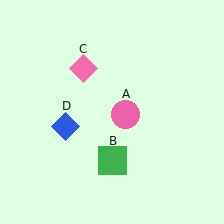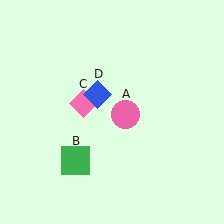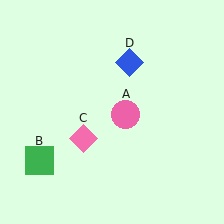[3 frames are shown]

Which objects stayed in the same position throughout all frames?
Pink circle (object A) remained stationary.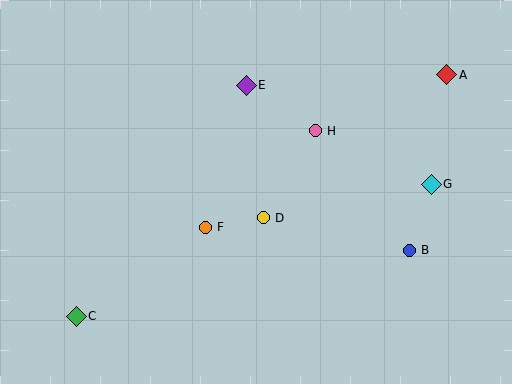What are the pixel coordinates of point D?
Point D is at (263, 218).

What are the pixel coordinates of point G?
Point G is at (431, 184).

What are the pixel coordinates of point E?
Point E is at (246, 85).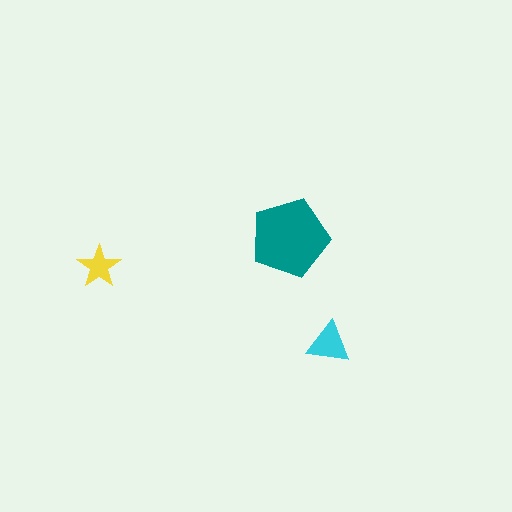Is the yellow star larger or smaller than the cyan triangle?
Smaller.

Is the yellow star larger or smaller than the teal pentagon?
Smaller.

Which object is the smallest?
The yellow star.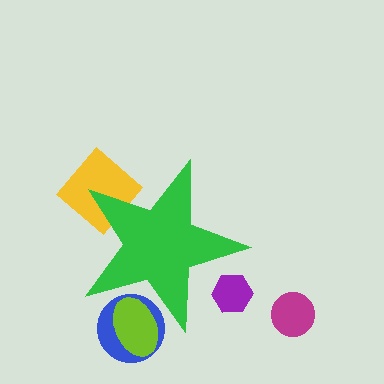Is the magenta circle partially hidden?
No, the magenta circle is fully visible.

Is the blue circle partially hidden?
Yes, the blue circle is partially hidden behind the green star.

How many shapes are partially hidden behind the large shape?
4 shapes are partially hidden.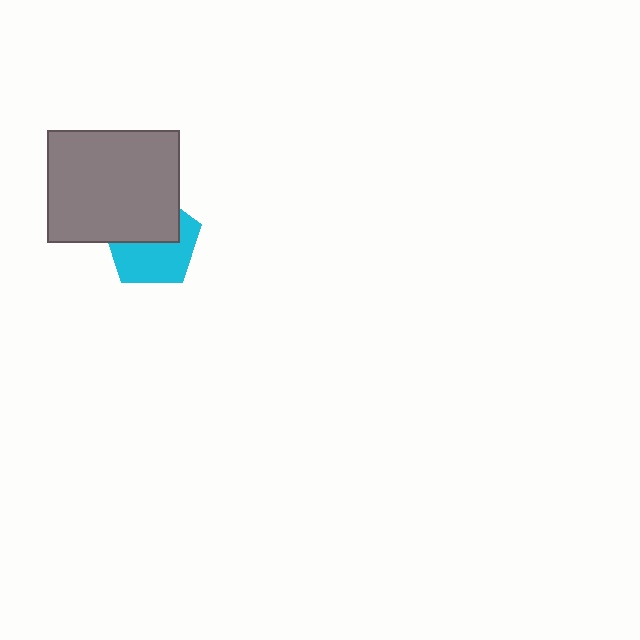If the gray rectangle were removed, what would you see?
You would see the complete cyan pentagon.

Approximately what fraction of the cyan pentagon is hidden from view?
Roughly 46% of the cyan pentagon is hidden behind the gray rectangle.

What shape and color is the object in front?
The object in front is a gray rectangle.